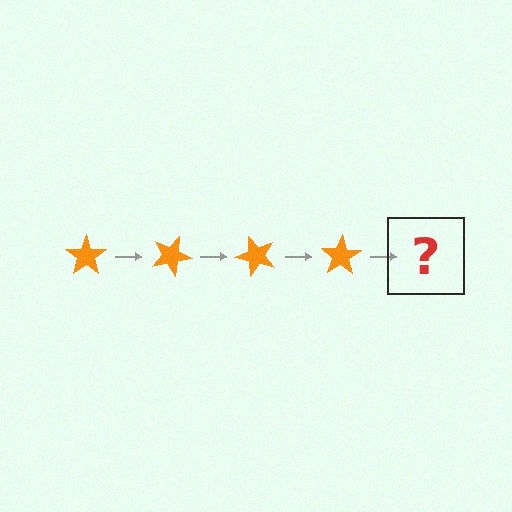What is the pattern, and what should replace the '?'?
The pattern is that the star rotates 25 degrees each step. The '?' should be an orange star rotated 100 degrees.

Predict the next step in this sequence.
The next step is an orange star rotated 100 degrees.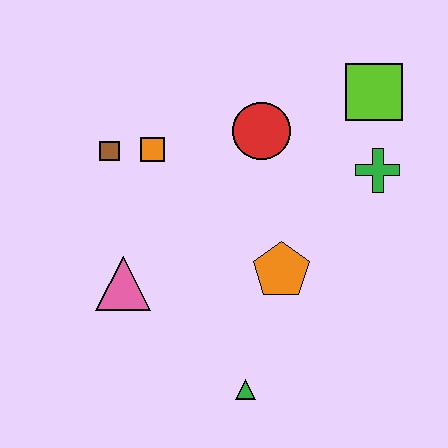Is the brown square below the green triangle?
No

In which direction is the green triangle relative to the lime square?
The green triangle is below the lime square.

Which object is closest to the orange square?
The brown square is closest to the orange square.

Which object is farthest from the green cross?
The pink triangle is farthest from the green cross.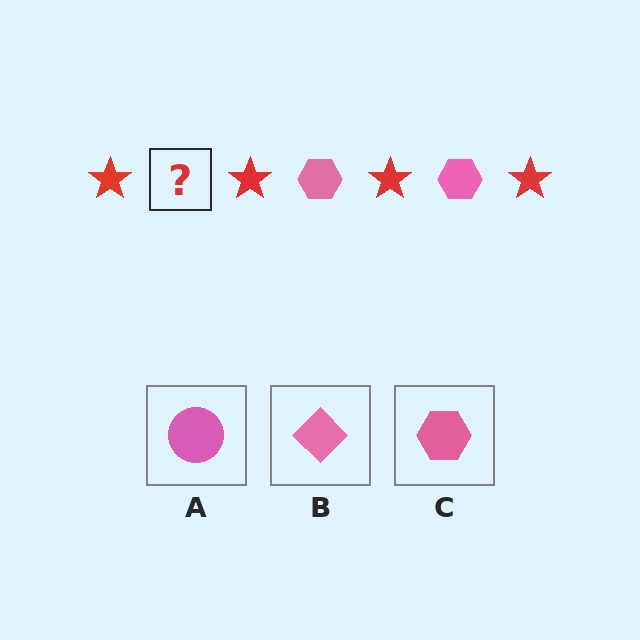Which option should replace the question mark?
Option C.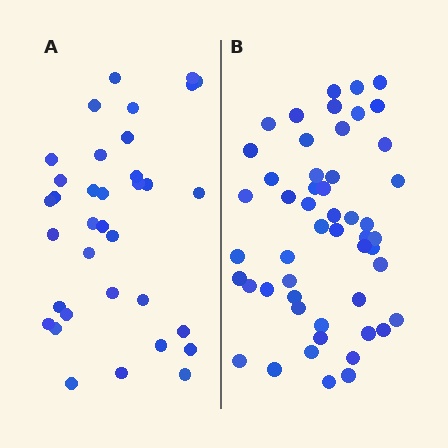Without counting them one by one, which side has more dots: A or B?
Region B (the right region) has more dots.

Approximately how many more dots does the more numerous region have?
Region B has approximately 15 more dots than region A.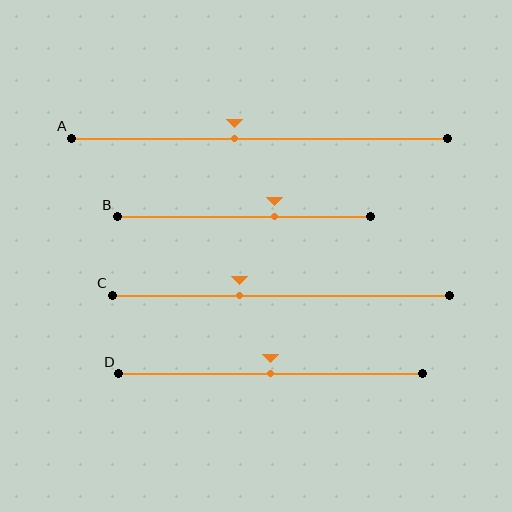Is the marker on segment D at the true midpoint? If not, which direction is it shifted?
Yes, the marker on segment D is at the true midpoint.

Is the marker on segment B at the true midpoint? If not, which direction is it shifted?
No, the marker on segment B is shifted to the right by about 12% of the segment length.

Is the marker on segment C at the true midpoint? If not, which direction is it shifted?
No, the marker on segment C is shifted to the left by about 12% of the segment length.